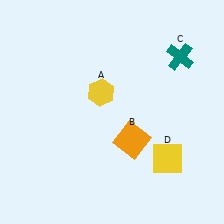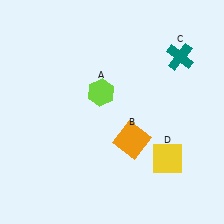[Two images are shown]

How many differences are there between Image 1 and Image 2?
There is 1 difference between the two images.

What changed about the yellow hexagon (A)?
In Image 1, A is yellow. In Image 2, it changed to lime.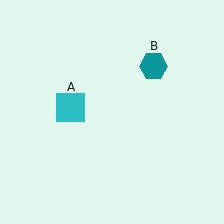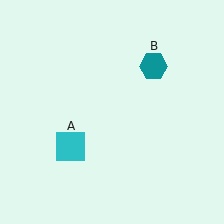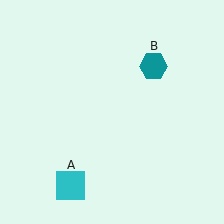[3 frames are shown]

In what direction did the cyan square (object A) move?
The cyan square (object A) moved down.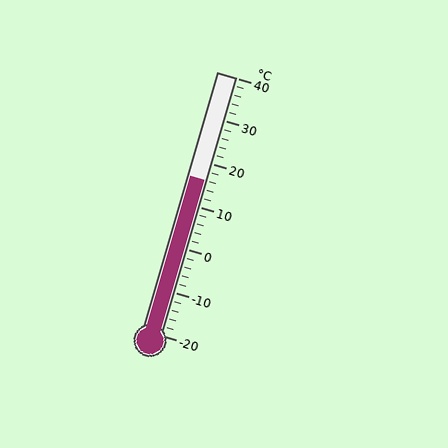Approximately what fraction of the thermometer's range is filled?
The thermometer is filled to approximately 60% of its range.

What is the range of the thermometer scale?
The thermometer scale ranges from -20°C to 40°C.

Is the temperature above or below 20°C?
The temperature is below 20°C.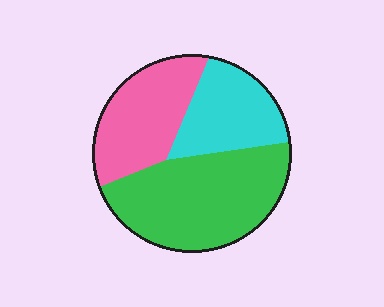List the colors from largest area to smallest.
From largest to smallest: green, pink, cyan.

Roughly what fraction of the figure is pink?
Pink covers roughly 30% of the figure.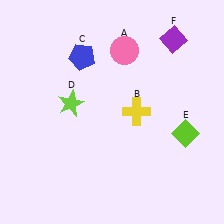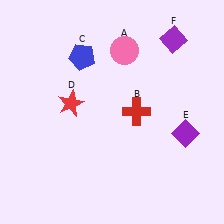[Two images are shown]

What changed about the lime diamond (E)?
In Image 1, E is lime. In Image 2, it changed to purple.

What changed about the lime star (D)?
In Image 1, D is lime. In Image 2, it changed to red.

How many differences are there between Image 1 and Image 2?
There are 3 differences between the two images.